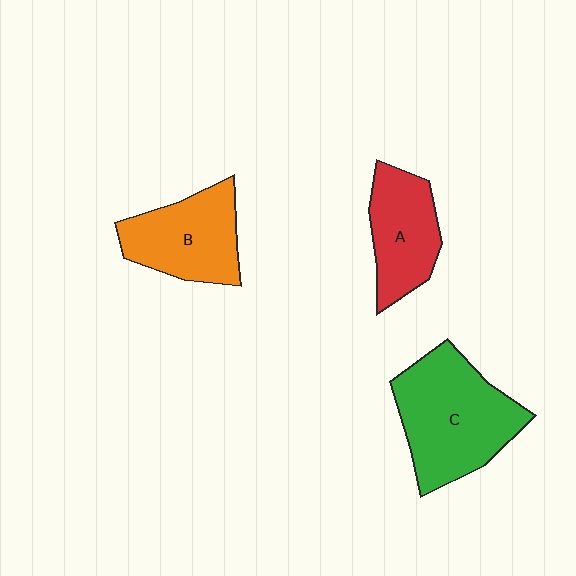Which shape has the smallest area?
Shape A (red).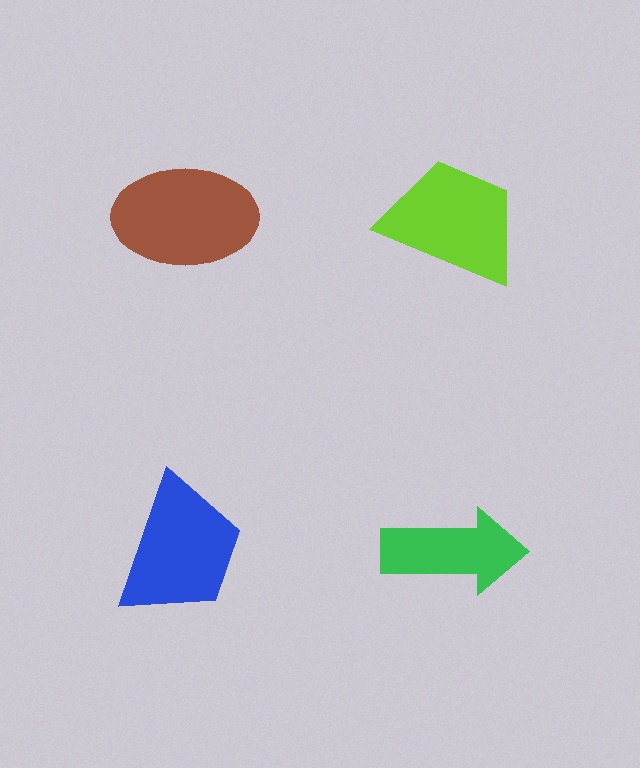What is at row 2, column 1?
A blue trapezoid.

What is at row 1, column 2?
A lime trapezoid.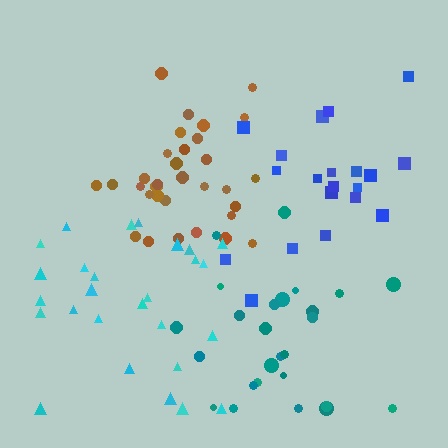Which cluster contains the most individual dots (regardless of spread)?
Brown (32).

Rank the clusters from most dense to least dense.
brown, teal, blue, cyan.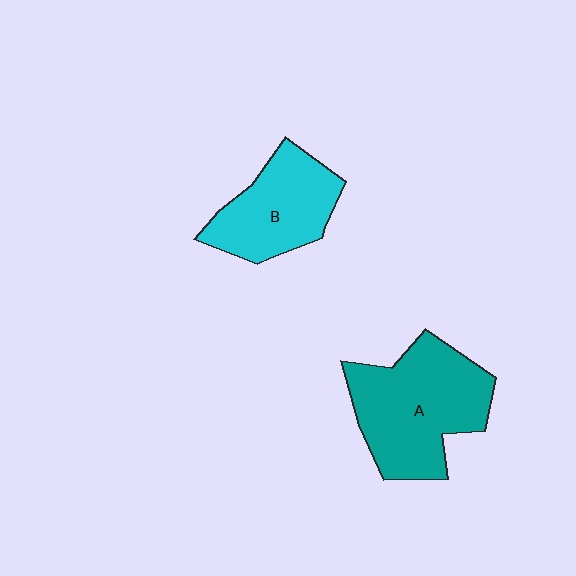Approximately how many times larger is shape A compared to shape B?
Approximately 1.4 times.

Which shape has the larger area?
Shape A (teal).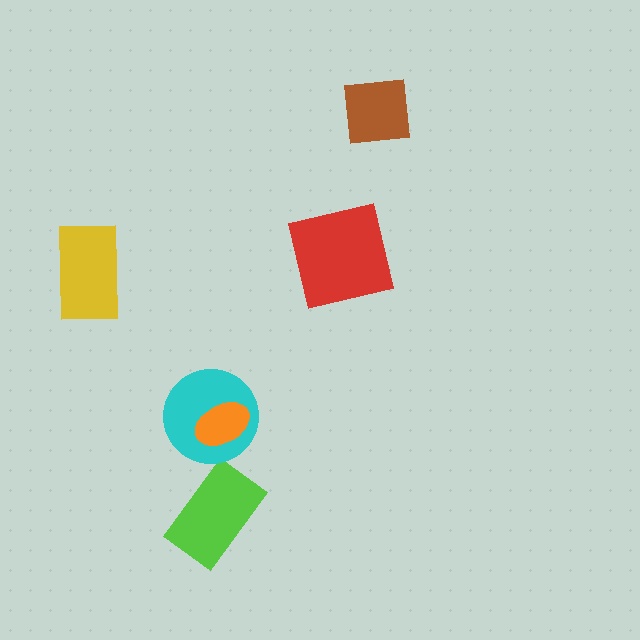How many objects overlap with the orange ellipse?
1 object overlaps with the orange ellipse.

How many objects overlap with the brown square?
0 objects overlap with the brown square.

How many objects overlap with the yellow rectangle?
0 objects overlap with the yellow rectangle.